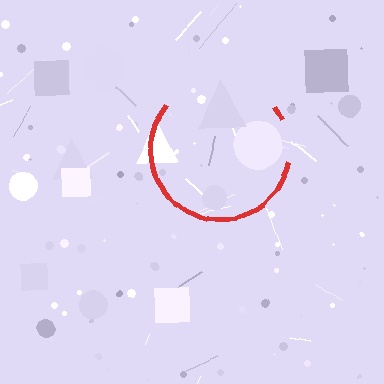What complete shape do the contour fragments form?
The contour fragments form a circle.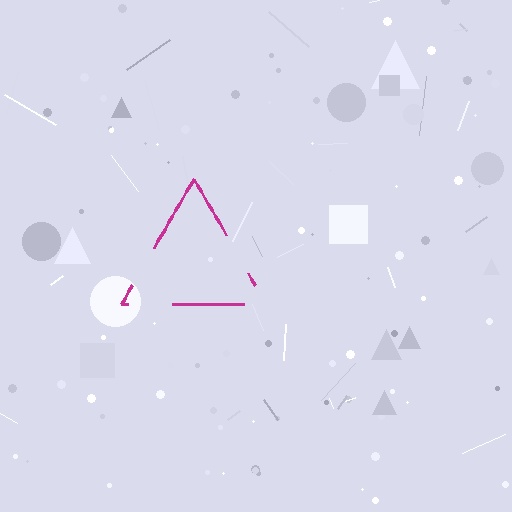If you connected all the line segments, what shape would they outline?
They would outline a triangle.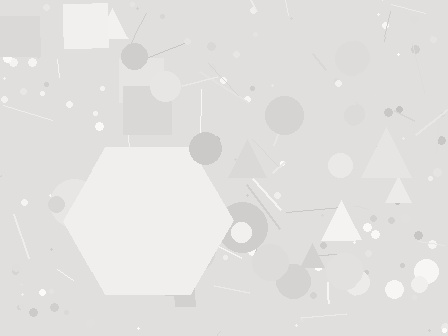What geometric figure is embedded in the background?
A hexagon is embedded in the background.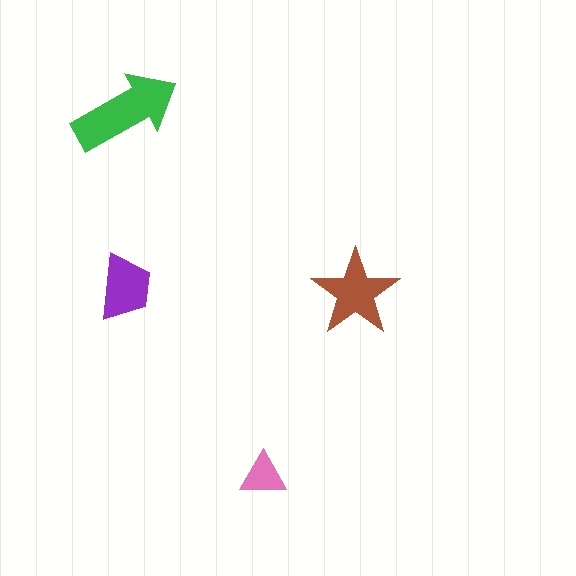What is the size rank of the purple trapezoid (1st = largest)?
3rd.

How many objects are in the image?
There are 4 objects in the image.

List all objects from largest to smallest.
The green arrow, the brown star, the purple trapezoid, the pink triangle.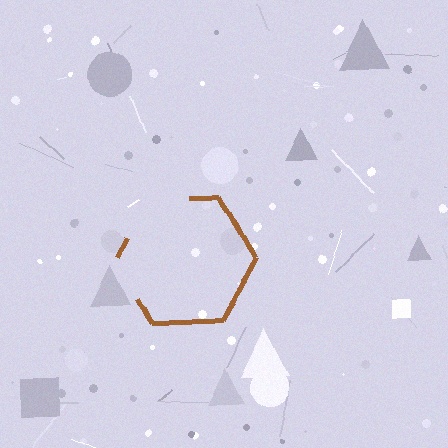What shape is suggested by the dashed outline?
The dashed outline suggests a hexagon.